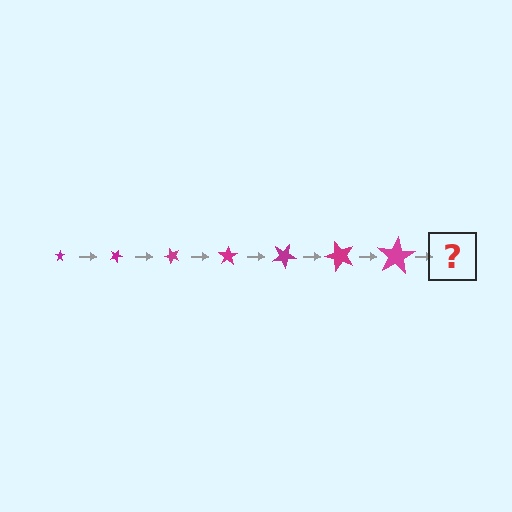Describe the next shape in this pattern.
It should be a star, larger than the previous one and rotated 175 degrees from the start.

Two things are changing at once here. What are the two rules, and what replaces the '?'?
The two rules are that the star grows larger each step and it rotates 25 degrees each step. The '?' should be a star, larger than the previous one and rotated 175 degrees from the start.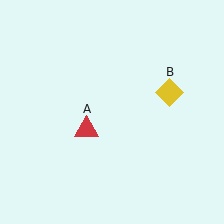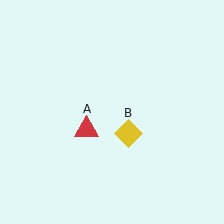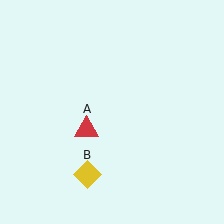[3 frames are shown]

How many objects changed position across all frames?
1 object changed position: yellow diamond (object B).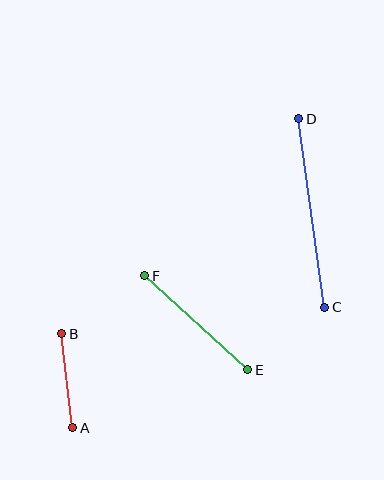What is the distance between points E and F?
The distance is approximately 140 pixels.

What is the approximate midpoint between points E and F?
The midpoint is at approximately (196, 323) pixels.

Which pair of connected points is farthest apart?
Points C and D are farthest apart.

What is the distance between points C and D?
The distance is approximately 190 pixels.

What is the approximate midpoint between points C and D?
The midpoint is at approximately (312, 213) pixels.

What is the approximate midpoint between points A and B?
The midpoint is at approximately (67, 381) pixels.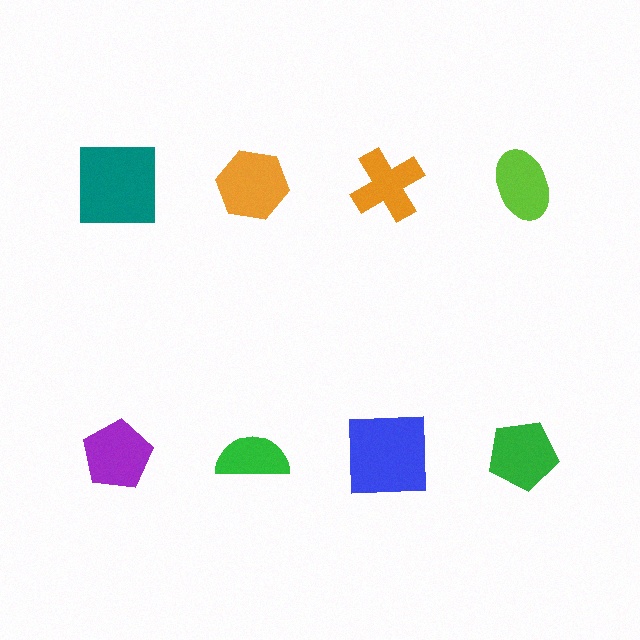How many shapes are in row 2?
4 shapes.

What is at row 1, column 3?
An orange cross.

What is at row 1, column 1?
A teal square.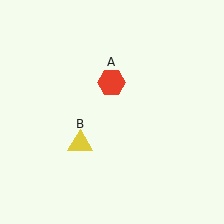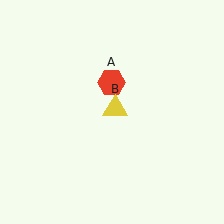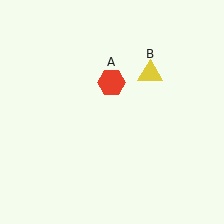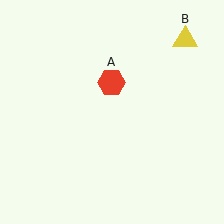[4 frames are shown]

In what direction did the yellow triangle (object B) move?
The yellow triangle (object B) moved up and to the right.